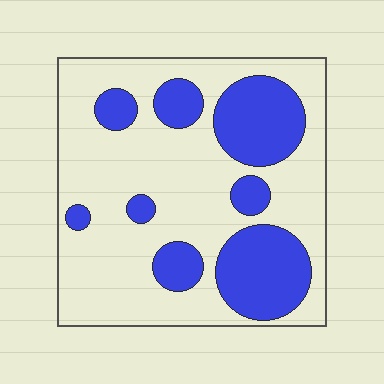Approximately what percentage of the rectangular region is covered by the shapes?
Approximately 30%.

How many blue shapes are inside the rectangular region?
8.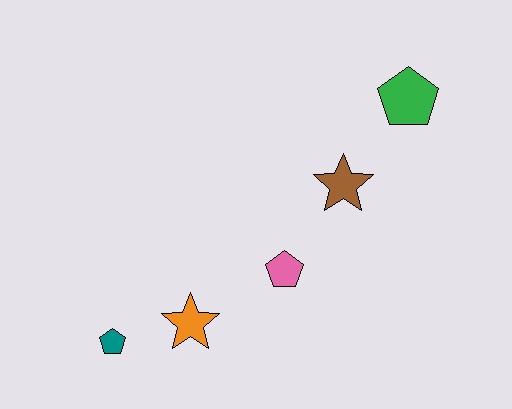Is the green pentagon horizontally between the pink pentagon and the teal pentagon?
No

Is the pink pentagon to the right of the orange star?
Yes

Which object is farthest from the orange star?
The green pentagon is farthest from the orange star.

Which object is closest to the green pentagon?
The brown star is closest to the green pentagon.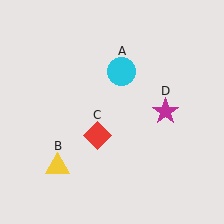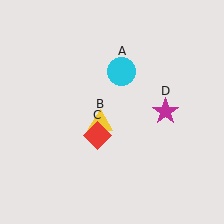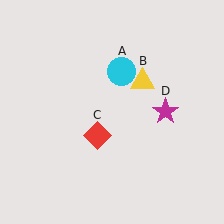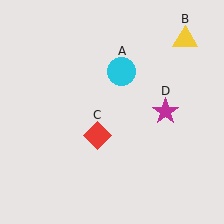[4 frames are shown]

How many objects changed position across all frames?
1 object changed position: yellow triangle (object B).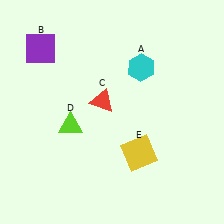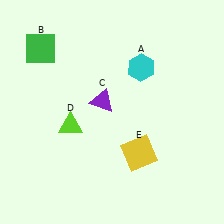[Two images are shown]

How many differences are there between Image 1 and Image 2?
There are 2 differences between the two images.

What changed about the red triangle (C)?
In Image 1, C is red. In Image 2, it changed to purple.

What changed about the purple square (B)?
In Image 1, B is purple. In Image 2, it changed to green.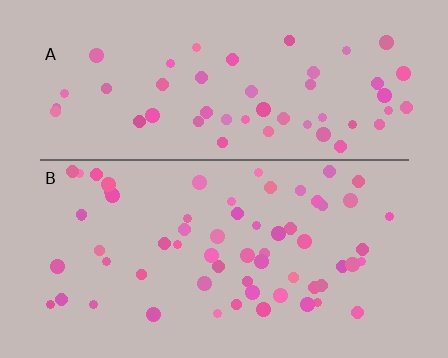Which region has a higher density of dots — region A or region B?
B (the bottom).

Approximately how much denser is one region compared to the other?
Approximately 1.2× — region B over region A.